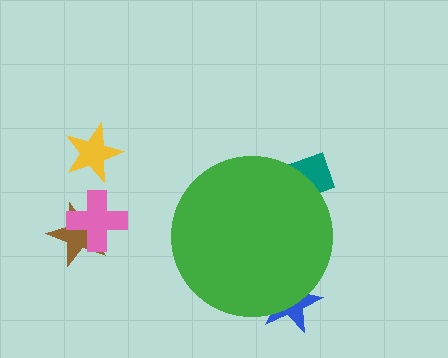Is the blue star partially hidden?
Yes, the blue star is partially hidden behind the green circle.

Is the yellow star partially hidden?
No, the yellow star is fully visible.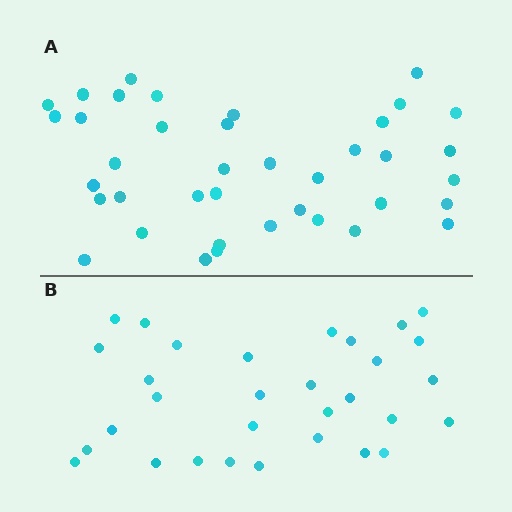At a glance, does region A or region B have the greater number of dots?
Region A (the top region) has more dots.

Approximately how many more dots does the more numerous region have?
Region A has roughly 8 or so more dots than region B.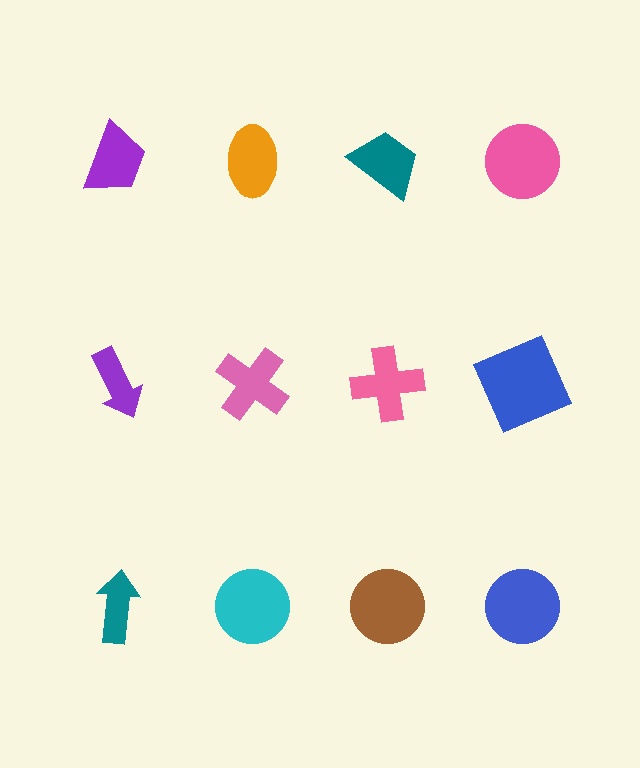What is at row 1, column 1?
A purple trapezoid.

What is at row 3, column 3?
A brown circle.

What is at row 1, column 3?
A teal trapezoid.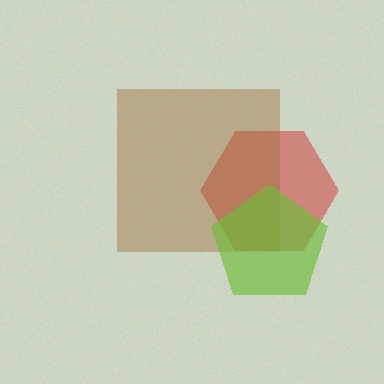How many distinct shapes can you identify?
There are 3 distinct shapes: a red hexagon, a brown square, a lime pentagon.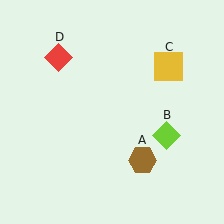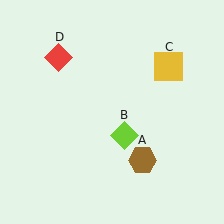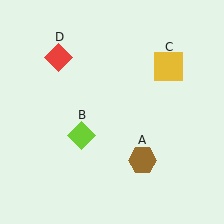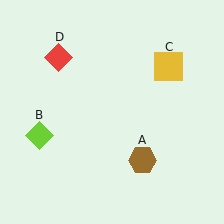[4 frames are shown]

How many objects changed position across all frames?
1 object changed position: lime diamond (object B).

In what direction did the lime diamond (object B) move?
The lime diamond (object B) moved left.